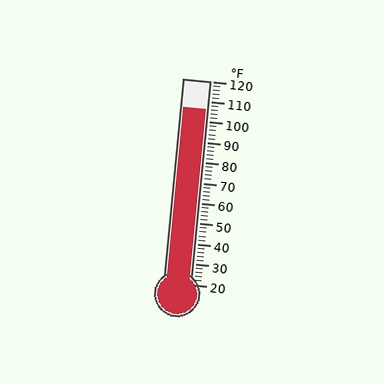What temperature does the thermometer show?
The thermometer shows approximately 106°F.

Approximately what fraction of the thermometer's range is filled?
The thermometer is filled to approximately 85% of its range.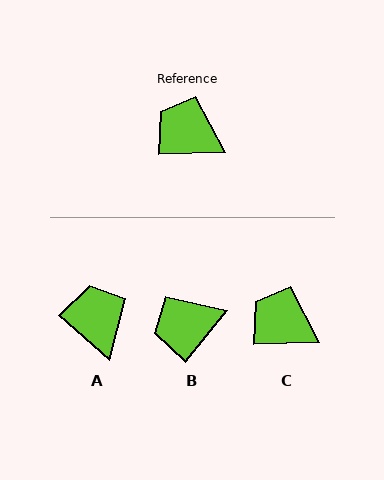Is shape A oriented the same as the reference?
No, it is off by about 43 degrees.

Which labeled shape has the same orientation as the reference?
C.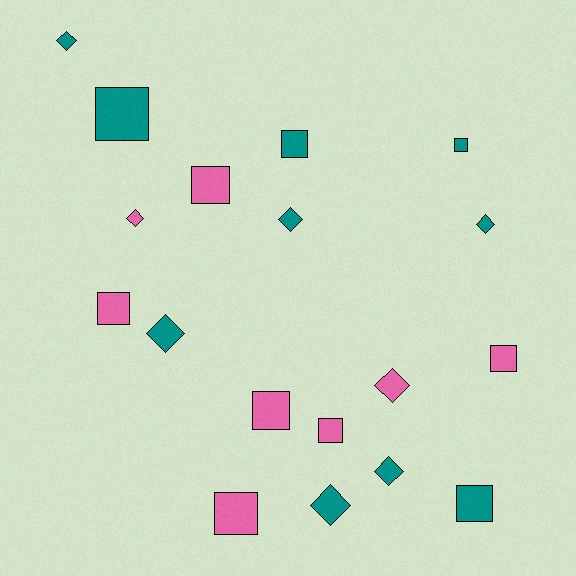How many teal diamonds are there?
There are 6 teal diamonds.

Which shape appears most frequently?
Square, with 10 objects.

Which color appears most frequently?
Teal, with 10 objects.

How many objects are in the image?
There are 18 objects.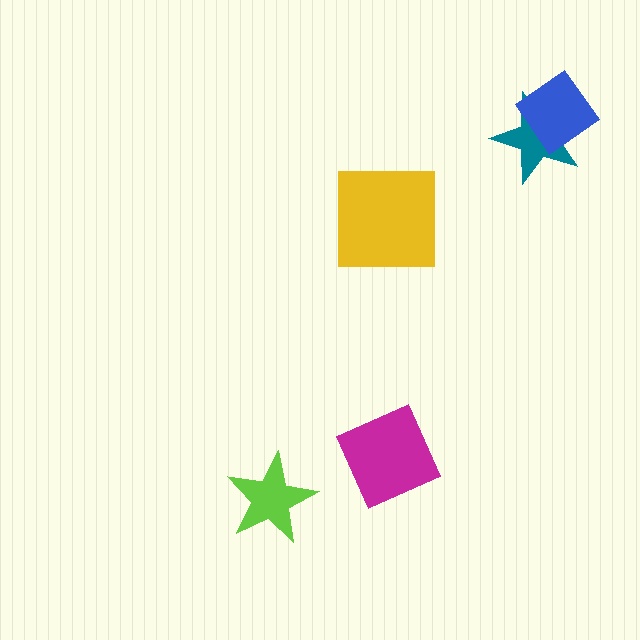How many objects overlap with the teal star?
1 object overlaps with the teal star.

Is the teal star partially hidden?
Yes, it is partially covered by another shape.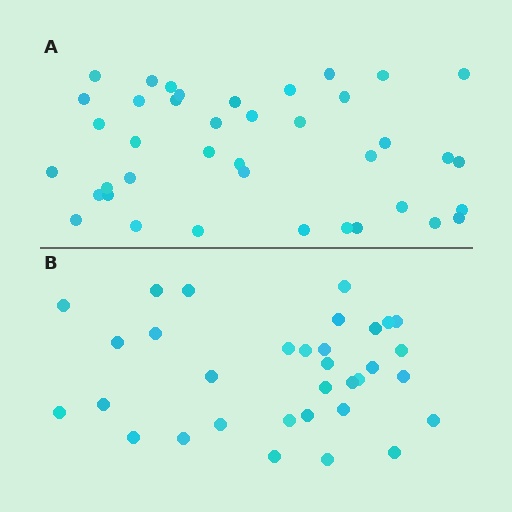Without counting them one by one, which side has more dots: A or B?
Region A (the top region) has more dots.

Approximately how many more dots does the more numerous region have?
Region A has roughly 8 or so more dots than region B.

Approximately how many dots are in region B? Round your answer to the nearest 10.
About 30 dots. (The exact count is 33, which rounds to 30.)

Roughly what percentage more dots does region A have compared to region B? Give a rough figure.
About 20% more.